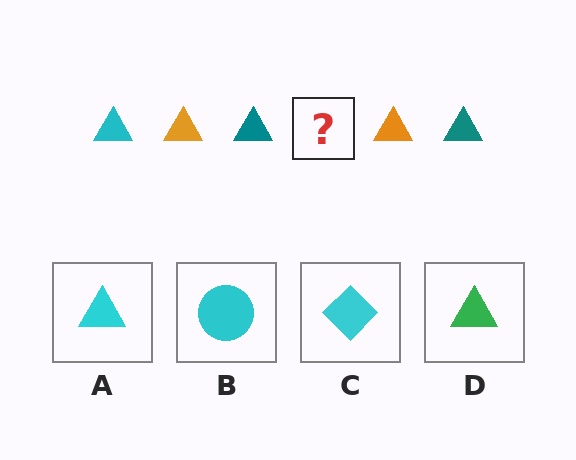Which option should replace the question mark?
Option A.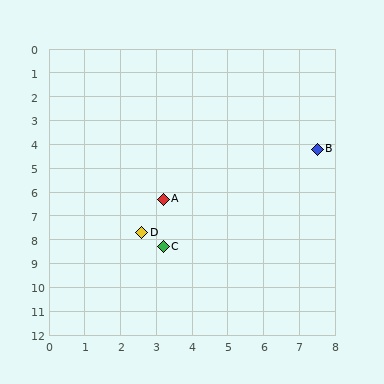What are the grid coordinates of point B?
Point B is at approximately (7.5, 4.2).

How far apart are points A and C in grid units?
Points A and C are about 2.0 grid units apart.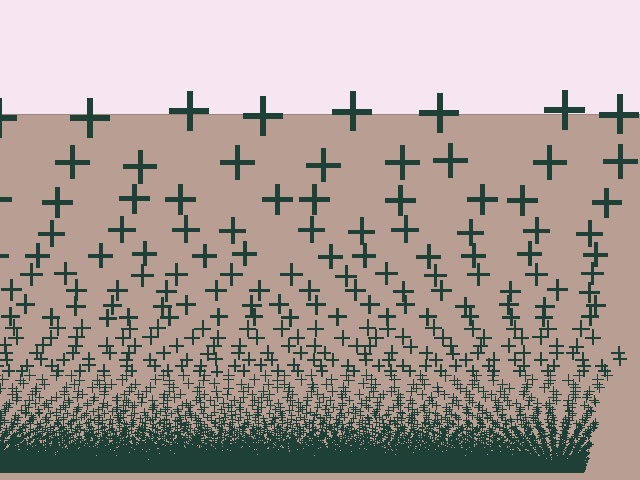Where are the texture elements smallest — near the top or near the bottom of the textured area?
Near the bottom.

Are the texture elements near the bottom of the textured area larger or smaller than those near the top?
Smaller. The gradient is inverted — elements near the bottom are smaller and denser.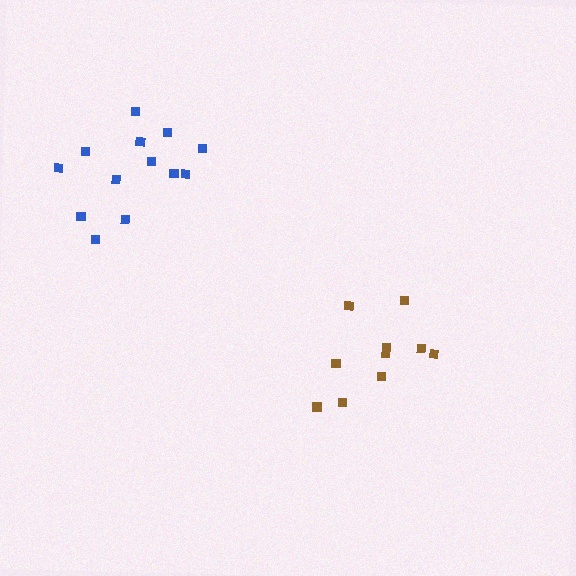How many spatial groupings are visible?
There are 2 spatial groupings.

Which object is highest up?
The blue cluster is topmost.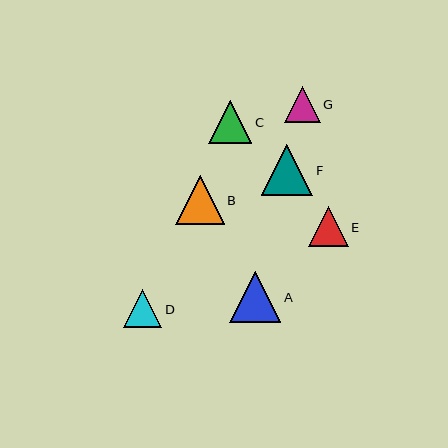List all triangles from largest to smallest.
From largest to smallest: F, A, B, C, E, D, G.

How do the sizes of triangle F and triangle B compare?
Triangle F and triangle B are approximately the same size.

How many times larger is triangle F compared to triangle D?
Triangle F is approximately 1.4 times the size of triangle D.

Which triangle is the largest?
Triangle F is the largest with a size of approximately 52 pixels.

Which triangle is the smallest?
Triangle G is the smallest with a size of approximately 36 pixels.